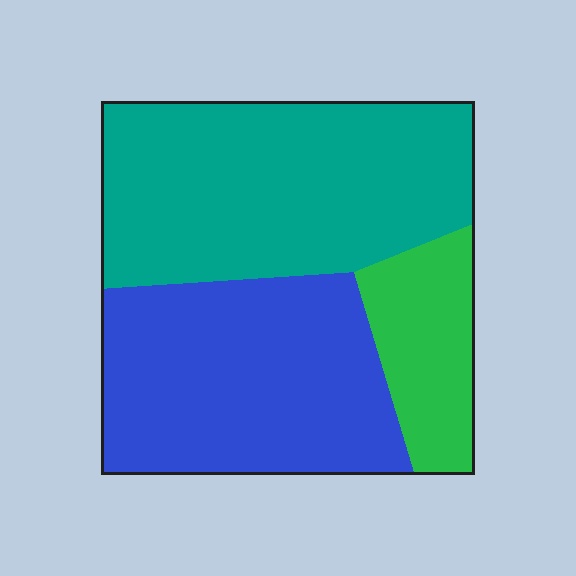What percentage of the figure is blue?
Blue takes up about two fifths (2/5) of the figure.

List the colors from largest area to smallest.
From largest to smallest: teal, blue, green.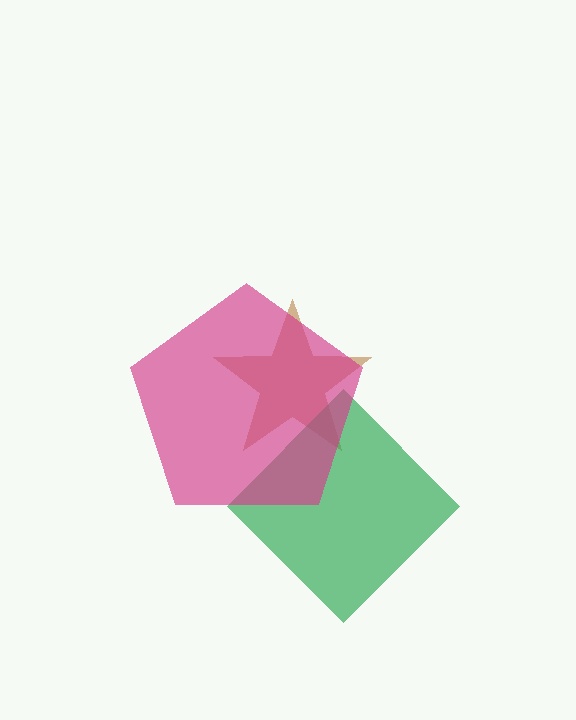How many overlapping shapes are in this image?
There are 3 overlapping shapes in the image.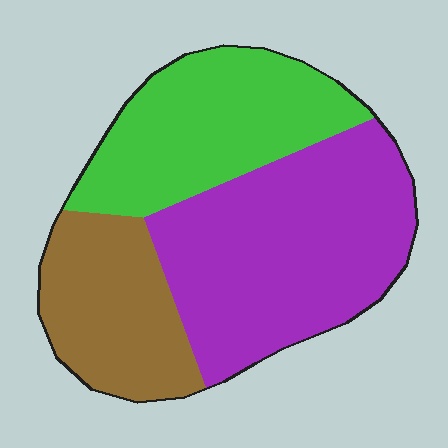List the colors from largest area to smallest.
From largest to smallest: purple, green, brown.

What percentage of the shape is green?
Green takes up about one third (1/3) of the shape.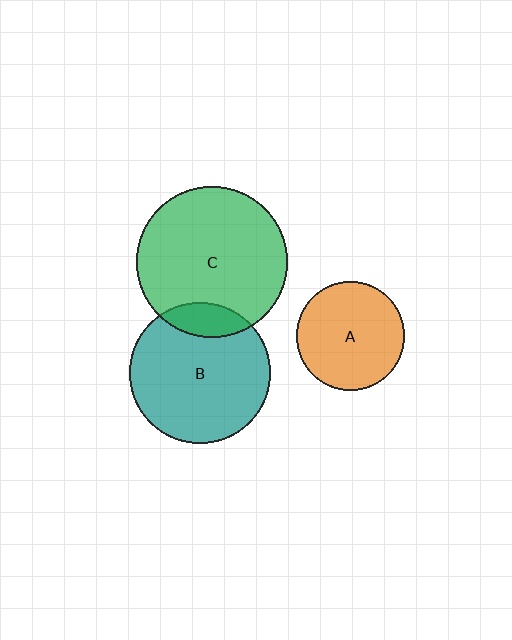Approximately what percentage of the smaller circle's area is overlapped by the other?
Approximately 15%.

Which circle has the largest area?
Circle C (green).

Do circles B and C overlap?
Yes.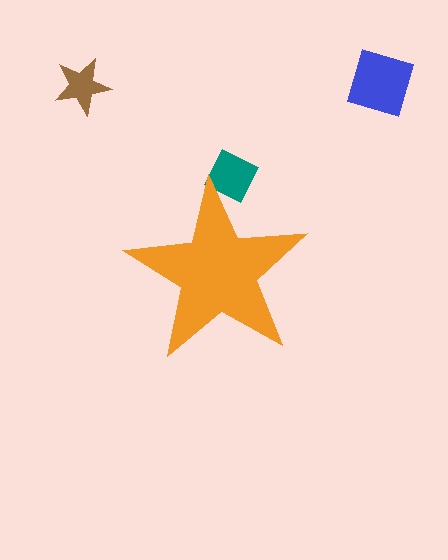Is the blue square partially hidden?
No, the blue square is fully visible.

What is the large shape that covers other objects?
An orange star.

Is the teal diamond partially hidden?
Yes, the teal diamond is partially hidden behind the orange star.